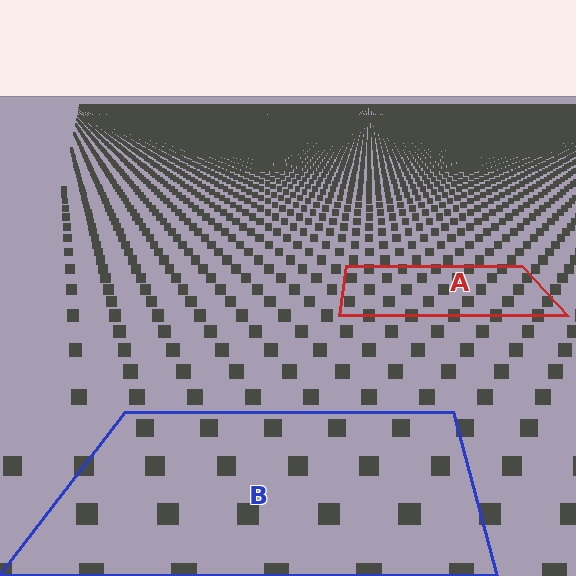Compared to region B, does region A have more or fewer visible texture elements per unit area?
Region A has more texture elements per unit area — they are packed more densely because it is farther away.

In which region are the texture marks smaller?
The texture marks are smaller in region A, because it is farther away.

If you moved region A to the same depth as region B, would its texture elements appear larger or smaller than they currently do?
They would appear larger. At a closer depth, the same texture elements are projected at a bigger on-screen size.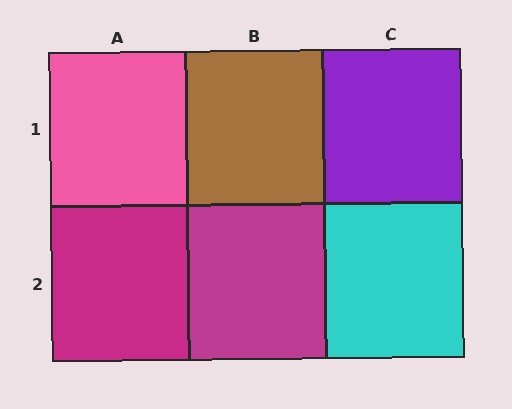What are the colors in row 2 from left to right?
Magenta, magenta, cyan.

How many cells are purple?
1 cell is purple.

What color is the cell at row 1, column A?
Pink.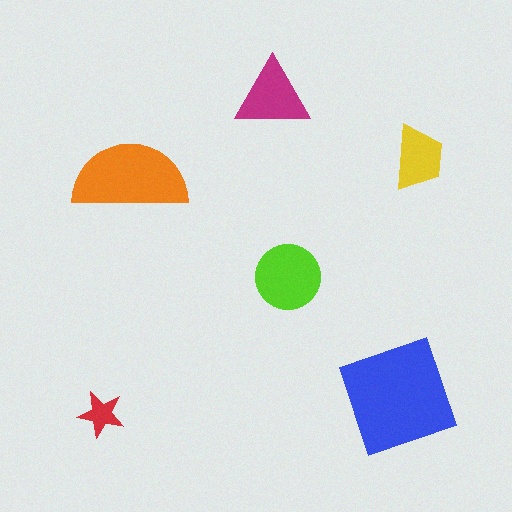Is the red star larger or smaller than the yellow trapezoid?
Smaller.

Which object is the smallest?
The red star.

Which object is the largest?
The blue square.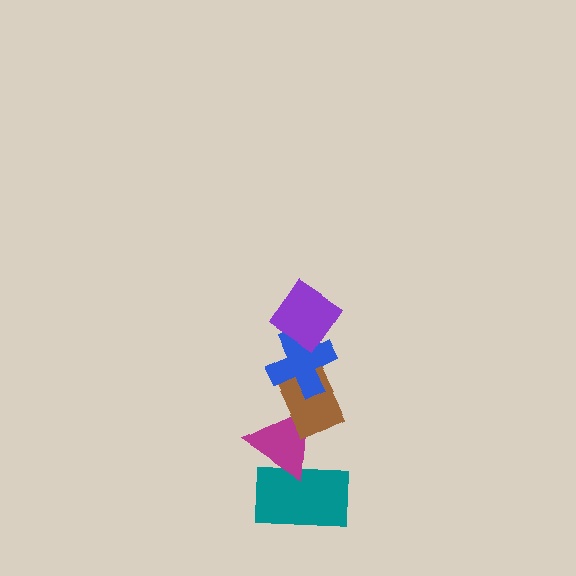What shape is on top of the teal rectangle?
The magenta triangle is on top of the teal rectangle.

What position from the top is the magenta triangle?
The magenta triangle is 4th from the top.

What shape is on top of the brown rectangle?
The blue cross is on top of the brown rectangle.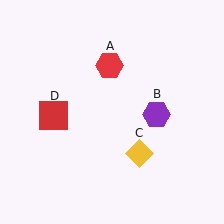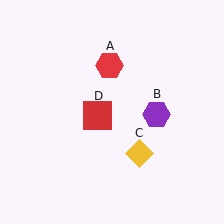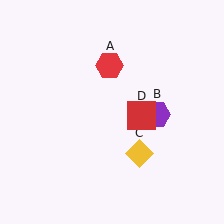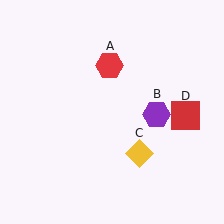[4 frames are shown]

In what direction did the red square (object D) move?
The red square (object D) moved right.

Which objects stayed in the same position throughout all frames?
Red hexagon (object A) and purple hexagon (object B) and yellow diamond (object C) remained stationary.